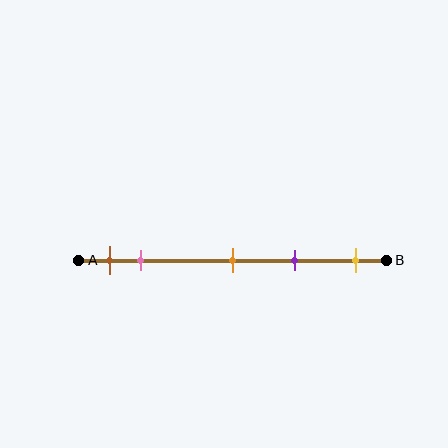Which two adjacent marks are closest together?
The brown and pink marks are the closest adjacent pair.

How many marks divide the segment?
There are 5 marks dividing the segment.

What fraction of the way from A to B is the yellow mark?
The yellow mark is approximately 90% (0.9) of the way from A to B.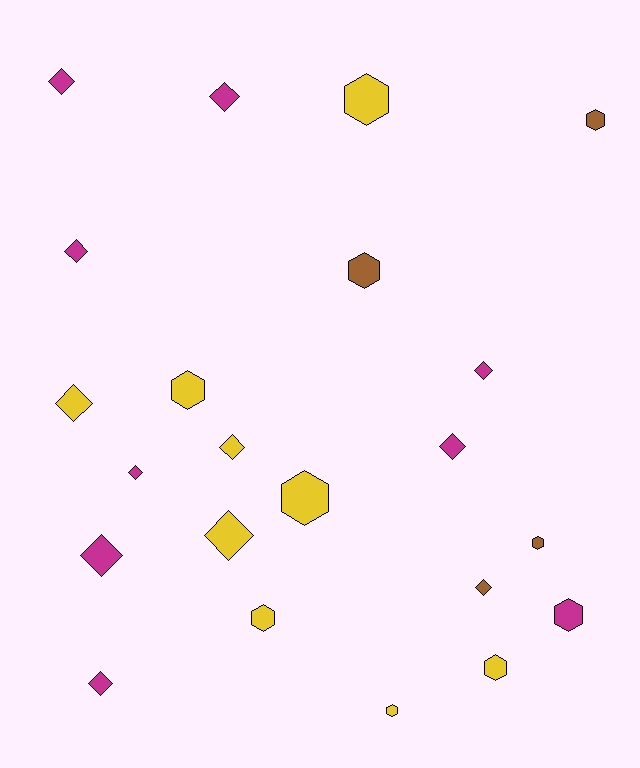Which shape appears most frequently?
Diamond, with 12 objects.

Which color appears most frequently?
Magenta, with 9 objects.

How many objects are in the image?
There are 22 objects.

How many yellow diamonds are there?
There are 3 yellow diamonds.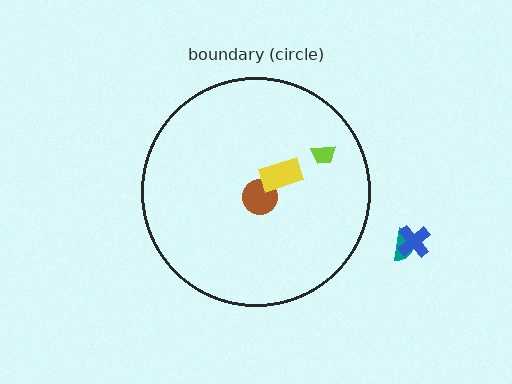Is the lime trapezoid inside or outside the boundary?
Inside.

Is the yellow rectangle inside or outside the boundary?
Inside.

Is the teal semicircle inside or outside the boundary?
Outside.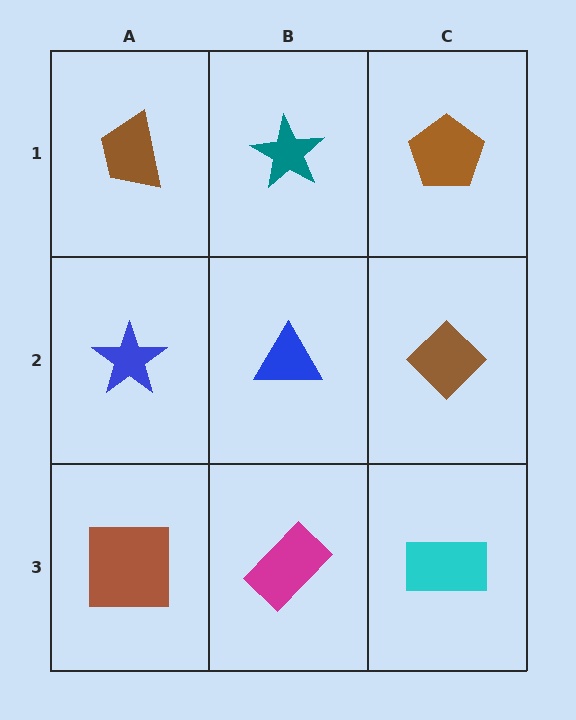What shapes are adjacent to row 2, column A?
A brown trapezoid (row 1, column A), a brown square (row 3, column A), a blue triangle (row 2, column B).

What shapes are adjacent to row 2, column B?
A teal star (row 1, column B), a magenta rectangle (row 3, column B), a blue star (row 2, column A), a brown diamond (row 2, column C).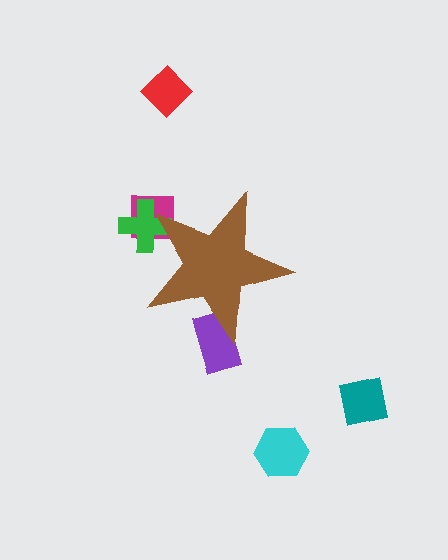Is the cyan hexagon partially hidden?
No, the cyan hexagon is fully visible.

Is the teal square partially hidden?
No, the teal square is fully visible.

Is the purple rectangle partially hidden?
Yes, the purple rectangle is partially hidden behind the brown star.